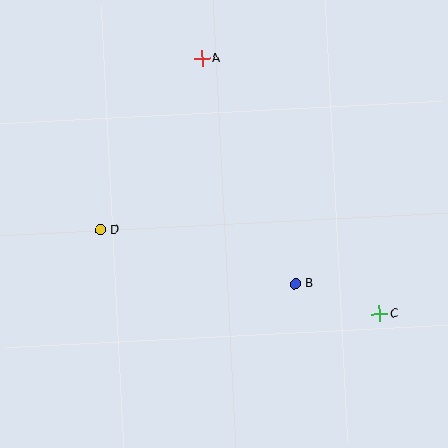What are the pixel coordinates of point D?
Point D is at (100, 230).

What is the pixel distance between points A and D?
The distance between A and D is 199 pixels.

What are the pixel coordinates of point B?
Point B is at (295, 284).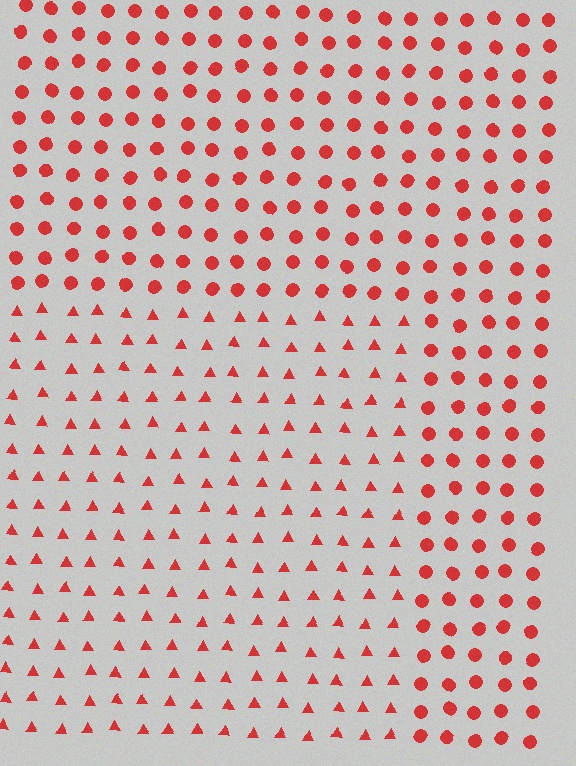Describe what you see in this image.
The image is filled with small red elements arranged in a uniform grid. A rectangle-shaped region contains triangles, while the surrounding area contains circles. The boundary is defined purely by the change in element shape.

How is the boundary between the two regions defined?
The boundary is defined by a change in element shape: triangles inside vs. circles outside. All elements share the same color and spacing.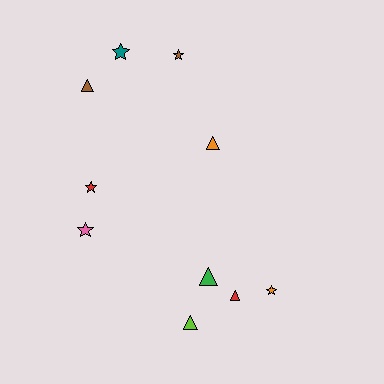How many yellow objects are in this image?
There are no yellow objects.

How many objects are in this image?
There are 10 objects.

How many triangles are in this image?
There are 5 triangles.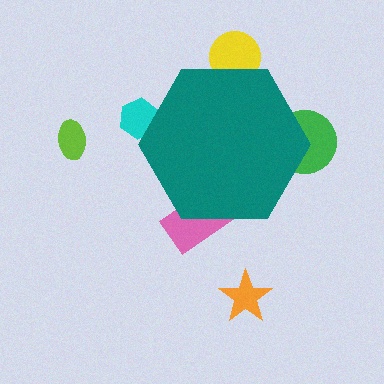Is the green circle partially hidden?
Yes, the green circle is partially hidden behind the teal hexagon.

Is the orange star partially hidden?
No, the orange star is fully visible.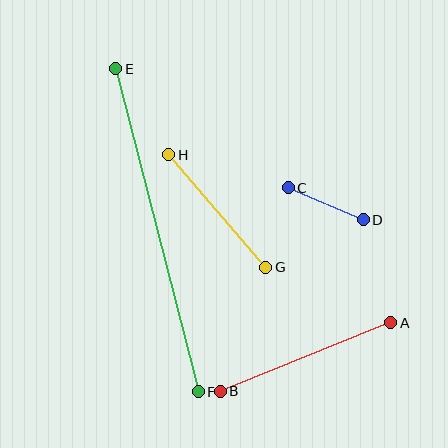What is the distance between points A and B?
The distance is approximately 184 pixels.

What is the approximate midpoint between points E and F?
The midpoint is at approximately (157, 230) pixels.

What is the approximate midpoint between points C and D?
The midpoint is at approximately (326, 204) pixels.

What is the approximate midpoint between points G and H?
The midpoint is at approximately (217, 211) pixels.